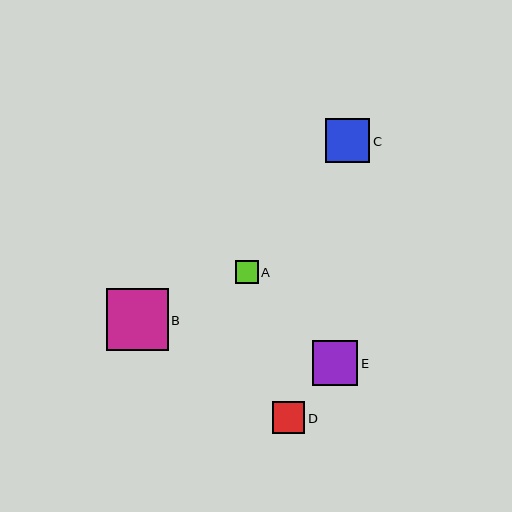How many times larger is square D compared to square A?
Square D is approximately 1.4 times the size of square A.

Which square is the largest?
Square B is the largest with a size of approximately 62 pixels.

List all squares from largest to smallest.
From largest to smallest: B, E, C, D, A.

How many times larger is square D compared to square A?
Square D is approximately 1.4 times the size of square A.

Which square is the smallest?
Square A is the smallest with a size of approximately 23 pixels.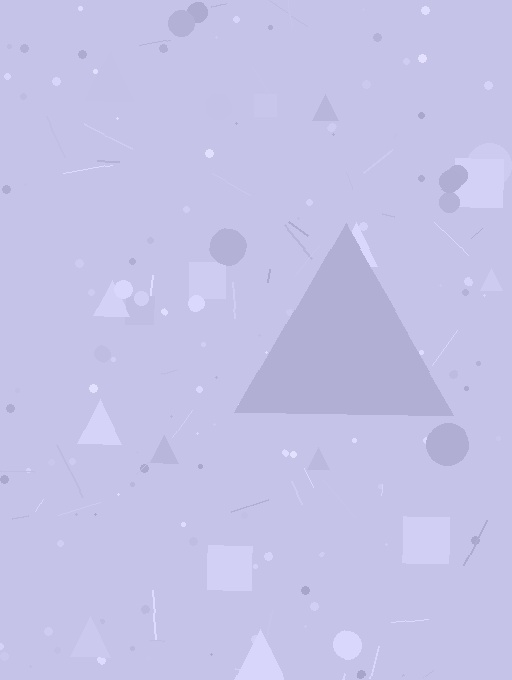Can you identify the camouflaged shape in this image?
The camouflaged shape is a triangle.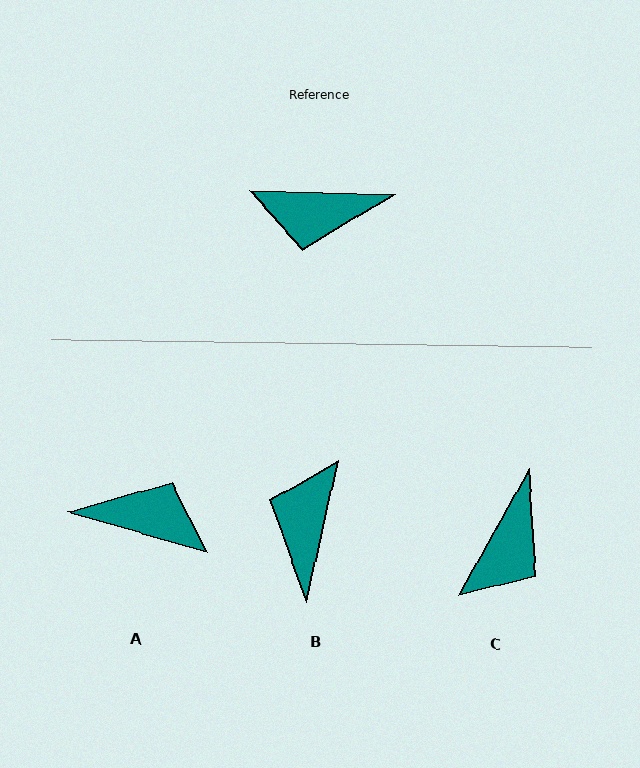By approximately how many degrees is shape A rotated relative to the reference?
Approximately 165 degrees counter-clockwise.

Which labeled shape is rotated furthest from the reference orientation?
A, about 165 degrees away.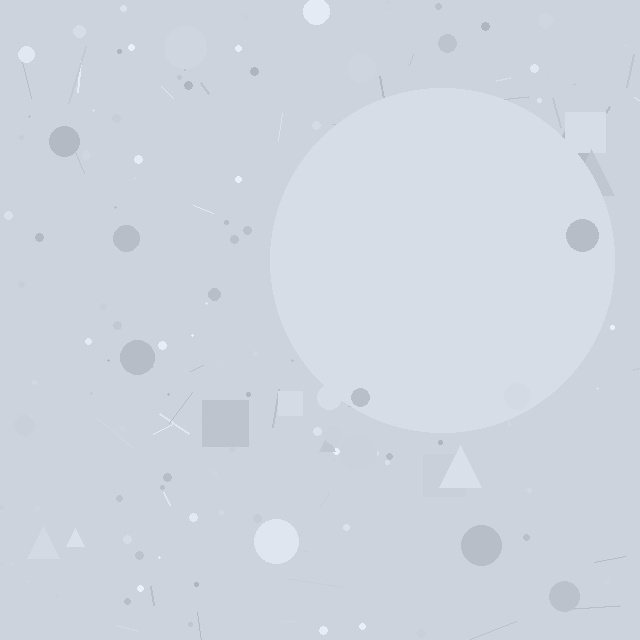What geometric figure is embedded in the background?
A circle is embedded in the background.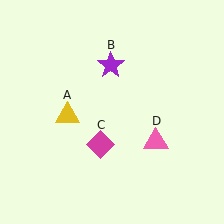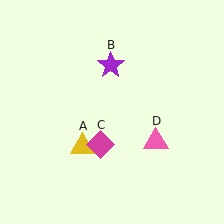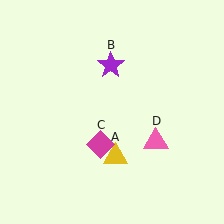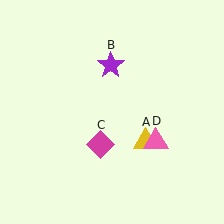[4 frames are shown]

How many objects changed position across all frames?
1 object changed position: yellow triangle (object A).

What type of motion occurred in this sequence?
The yellow triangle (object A) rotated counterclockwise around the center of the scene.